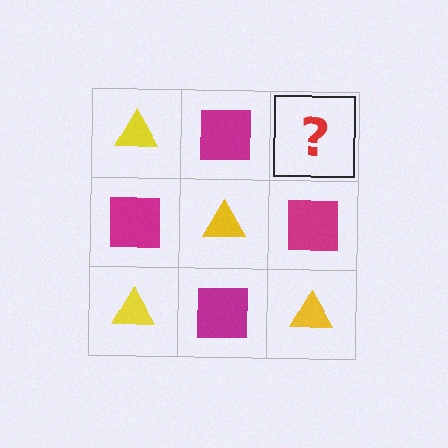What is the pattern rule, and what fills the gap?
The rule is that it alternates yellow triangle and magenta square in a checkerboard pattern. The gap should be filled with a yellow triangle.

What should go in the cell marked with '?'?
The missing cell should contain a yellow triangle.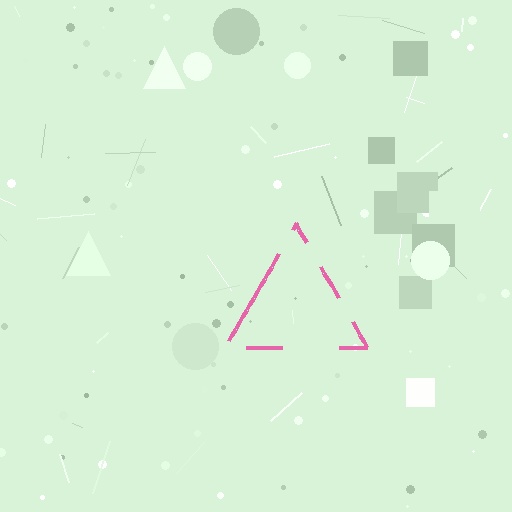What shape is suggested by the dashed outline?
The dashed outline suggests a triangle.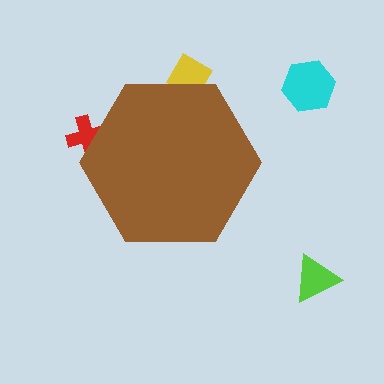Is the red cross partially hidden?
Yes, the red cross is partially hidden behind the brown hexagon.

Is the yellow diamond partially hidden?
Yes, the yellow diamond is partially hidden behind the brown hexagon.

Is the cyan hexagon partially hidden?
No, the cyan hexagon is fully visible.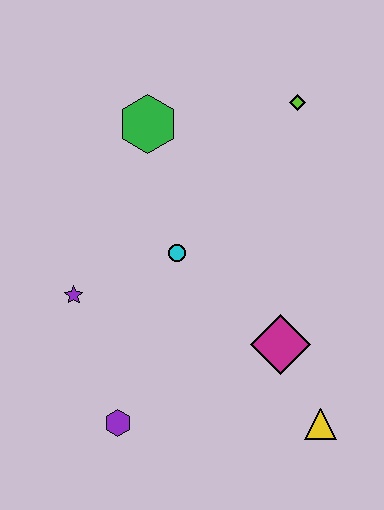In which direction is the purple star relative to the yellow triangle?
The purple star is to the left of the yellow triangle.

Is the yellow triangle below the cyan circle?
Yes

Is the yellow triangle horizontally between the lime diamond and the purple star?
No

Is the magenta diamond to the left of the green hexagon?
No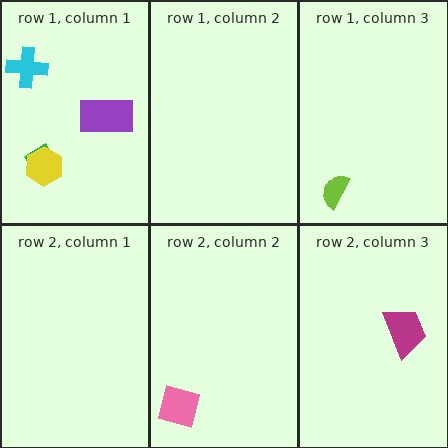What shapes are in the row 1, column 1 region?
The purple rectangle, the green diamond, the yellow hexagon, the cyan cross.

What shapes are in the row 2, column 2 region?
The pink square.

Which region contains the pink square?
The row 2, column 2 region.